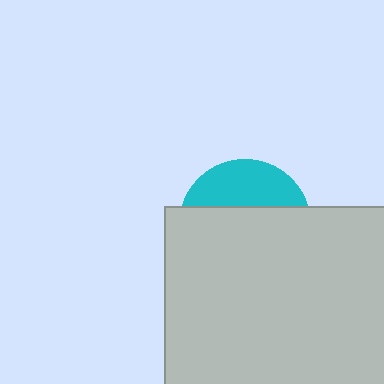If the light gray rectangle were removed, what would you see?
You would see the complete cyan circle.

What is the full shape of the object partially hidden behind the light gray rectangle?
The partially hidden object is a cyan circle.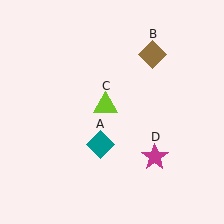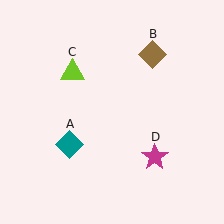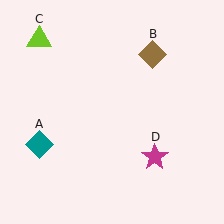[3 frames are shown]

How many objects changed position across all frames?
2 objects changed position: teal diamond (object A), lime triangle (object C).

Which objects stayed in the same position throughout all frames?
Brown diamond (object B) and magenta star (object D) remained stationary.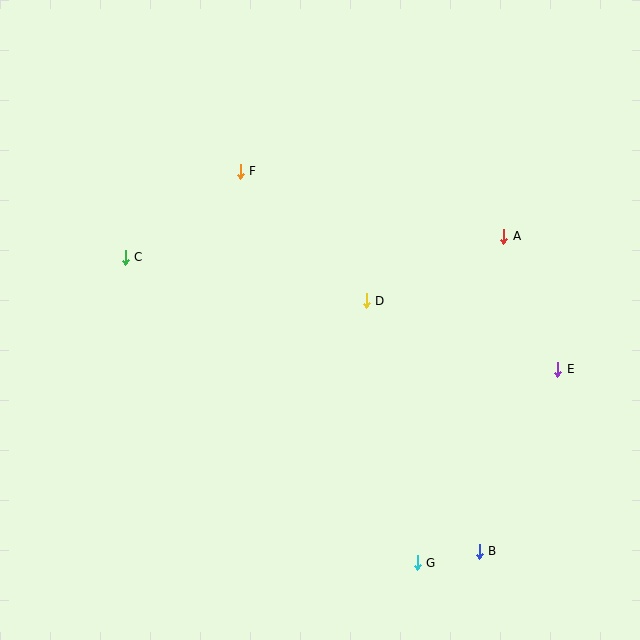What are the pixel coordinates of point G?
Point G is at (417, 563).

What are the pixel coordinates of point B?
Point B is at (479, 551).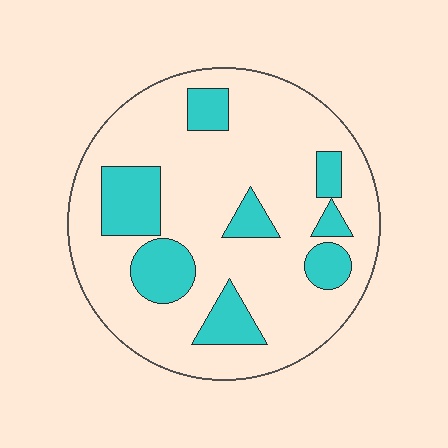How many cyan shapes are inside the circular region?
8.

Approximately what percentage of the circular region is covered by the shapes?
Approximately 25%.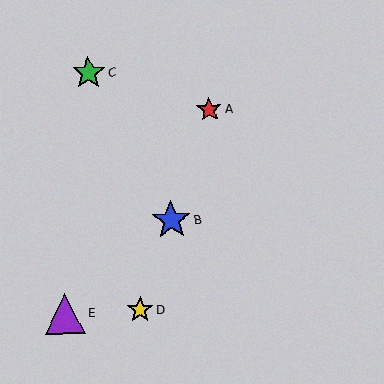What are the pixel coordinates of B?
Object B is at (171, 220).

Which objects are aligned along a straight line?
Objects A, B, D are aligned along a straight line.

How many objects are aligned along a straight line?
3 objects (A, B, D) are aligned along a straight line.